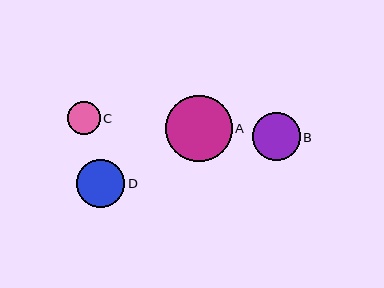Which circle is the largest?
Circle A is the largest with a size of approximately 67 pixels.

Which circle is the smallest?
Circle C is the smallest with a size of approximately 33 pixels.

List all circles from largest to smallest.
From largest to smallest: A, D, B, C.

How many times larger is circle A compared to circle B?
Circle A is approximately 1.4 times the size of circle B.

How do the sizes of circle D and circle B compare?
Circle D and circle B are approximately the same size.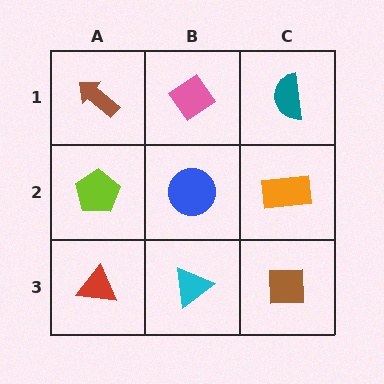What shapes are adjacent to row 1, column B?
A blue circle (row 2, column B), a brown arrow (row 1, column A), a teal semicircle (row 1, column C).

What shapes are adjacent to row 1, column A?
A lime pentagon (row 2, column A), a pink diamond (row 1, column B).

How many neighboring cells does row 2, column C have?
3.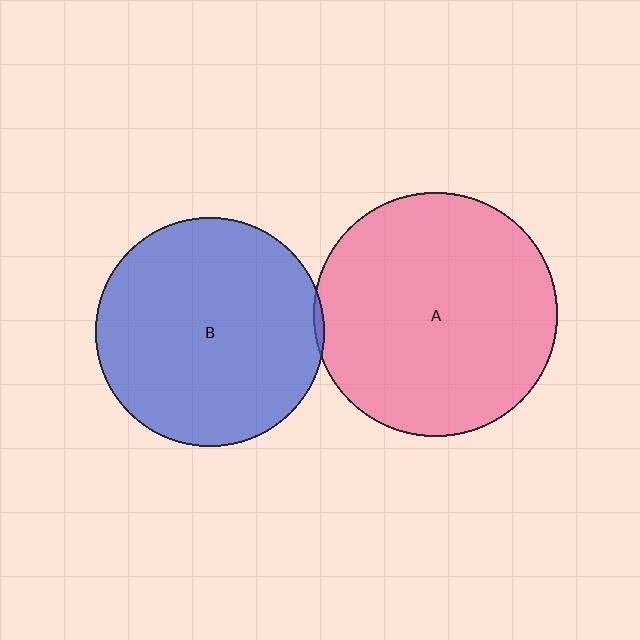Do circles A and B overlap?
Yes.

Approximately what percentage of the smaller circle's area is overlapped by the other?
Approximately 5%.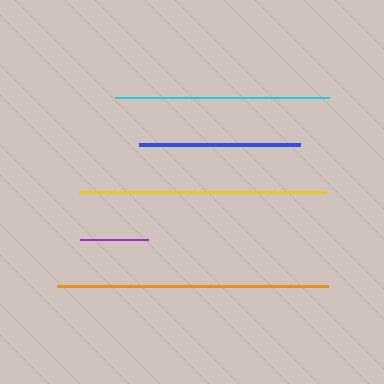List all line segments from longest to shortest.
From longest to shortest: orange, yellow, cyan, blue, purple.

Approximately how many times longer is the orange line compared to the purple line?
The orange line is approximately 4.0 times the length of the purple line.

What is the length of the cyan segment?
The cyan segment is approximately 215 pixels long.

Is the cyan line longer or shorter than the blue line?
The cyan line is longer than the blue line.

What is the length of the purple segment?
The purple segment is approximately 68 pixels long.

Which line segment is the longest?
The orange line is the longest at approximately 271 pixels.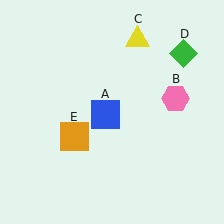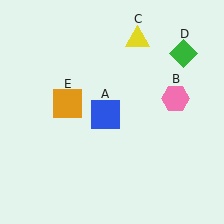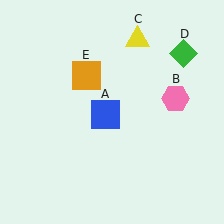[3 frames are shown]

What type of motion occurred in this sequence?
The orange square (object E) rotated clockwise around the center of the scene.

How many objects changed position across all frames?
1 object changed position: orange square (object E).